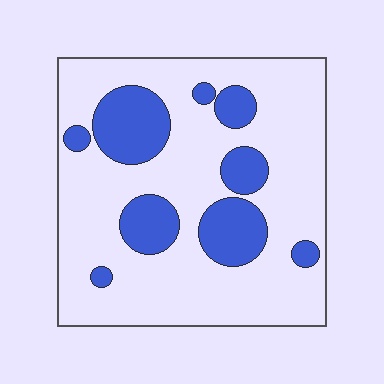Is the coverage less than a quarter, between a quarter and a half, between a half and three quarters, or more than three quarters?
Less than a quarter.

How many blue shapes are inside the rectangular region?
9.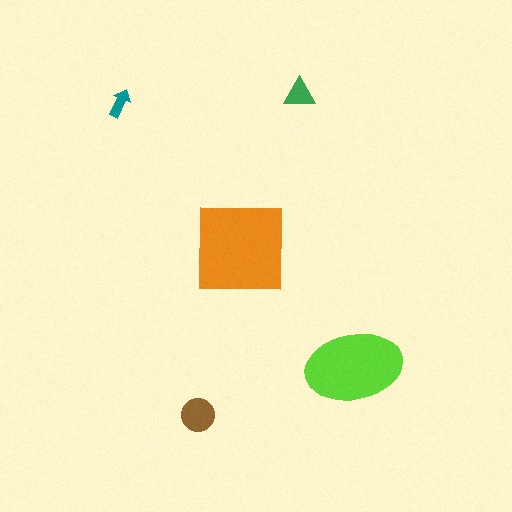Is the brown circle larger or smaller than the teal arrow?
Larger.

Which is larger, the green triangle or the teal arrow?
The green triangle.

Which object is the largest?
The orange square.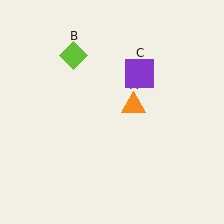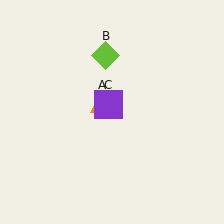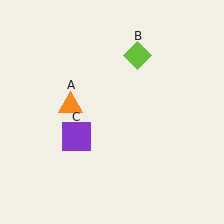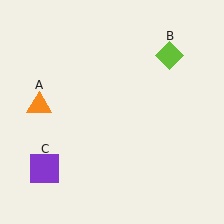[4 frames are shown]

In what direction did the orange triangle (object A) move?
The orange triangle (object A) moved left.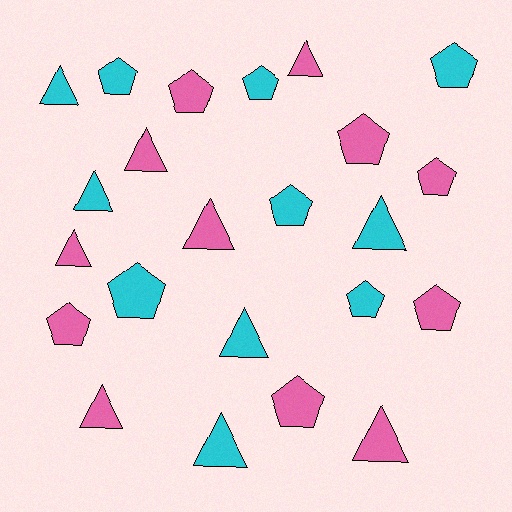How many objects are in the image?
There are 23 objects.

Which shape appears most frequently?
Pentagon, with 12 objects.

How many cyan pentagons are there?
There are 6 cyan pentagons.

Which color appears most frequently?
Pink, with 12 objects.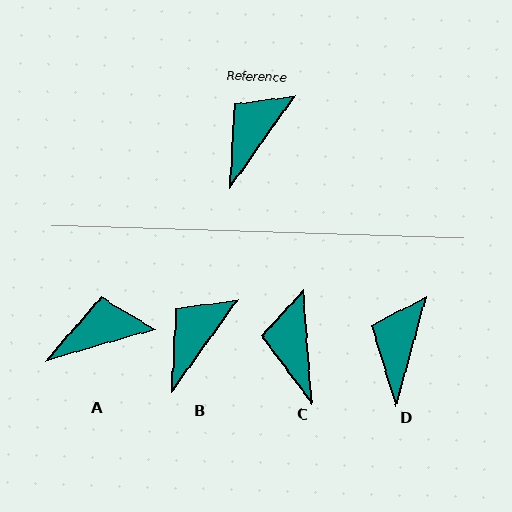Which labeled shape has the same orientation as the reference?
B.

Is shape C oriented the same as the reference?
No, it is off by about 39 degrees.